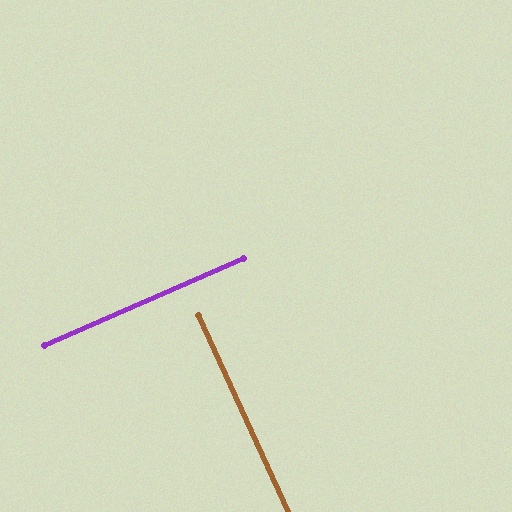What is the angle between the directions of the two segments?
Approximately 89 degrees.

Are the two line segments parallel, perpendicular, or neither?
Perpendicular — they meet at approximately 89°.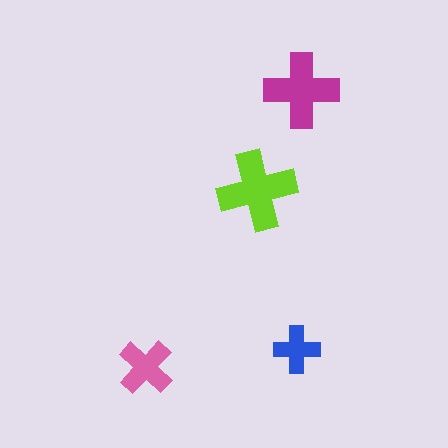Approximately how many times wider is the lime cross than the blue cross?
About 1.5 times wider.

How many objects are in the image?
There are 4 objects in the image.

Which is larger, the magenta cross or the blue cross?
The magenta one.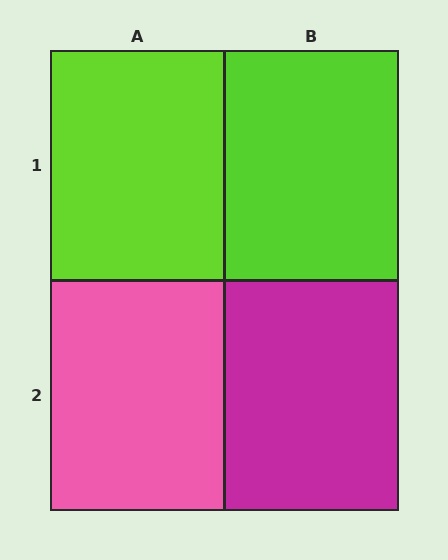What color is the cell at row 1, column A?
Lime.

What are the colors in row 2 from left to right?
Pink, magenta.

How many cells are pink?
1 cell is pink.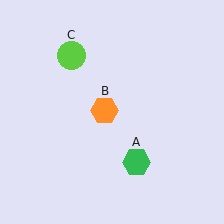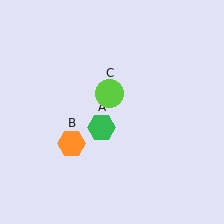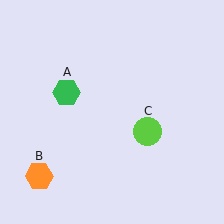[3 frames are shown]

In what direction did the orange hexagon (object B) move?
The orange hexagon (object B) moved down and to the left.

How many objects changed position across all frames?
3 objects changed position: green hexagon (object A), orange hexagon (object B), lime circle (object C).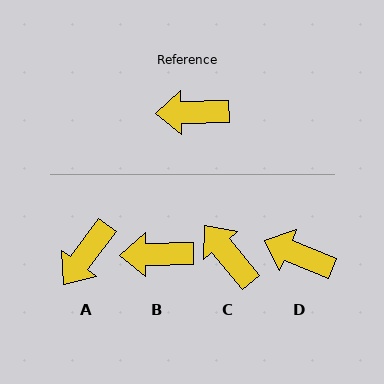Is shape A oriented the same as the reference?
No, it is off by about 53 degrees.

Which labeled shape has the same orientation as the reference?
B.